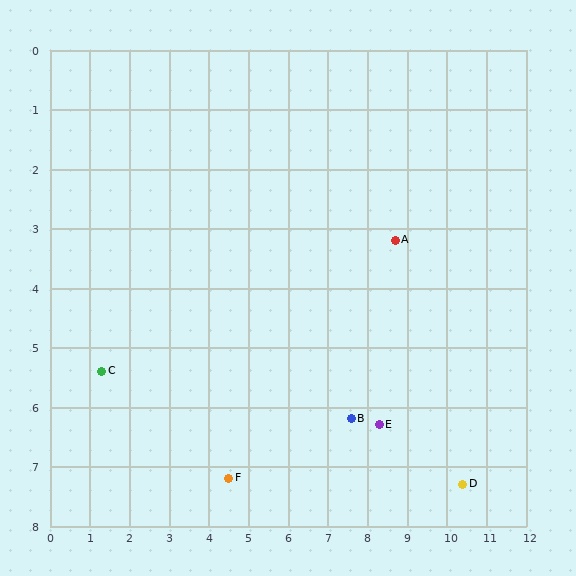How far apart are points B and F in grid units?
Points B and F are about 3.3 grid units apart.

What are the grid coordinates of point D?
Point D is at approximately (10.4, 7.3).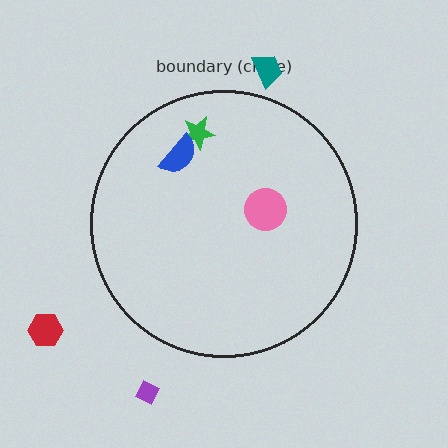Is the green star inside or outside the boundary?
Inside.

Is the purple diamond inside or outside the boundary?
Outside.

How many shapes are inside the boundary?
3 inside, 3 outside.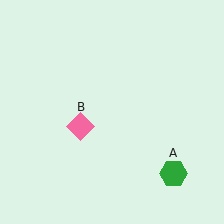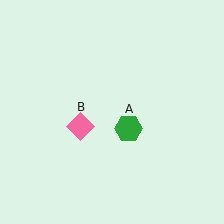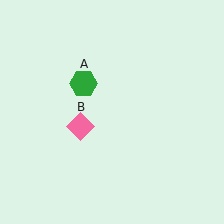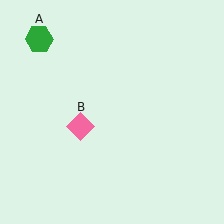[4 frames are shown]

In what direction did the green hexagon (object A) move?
The green hexagon (object A) moved up and to the left.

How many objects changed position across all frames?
1 object changed position: green hexagon (object A).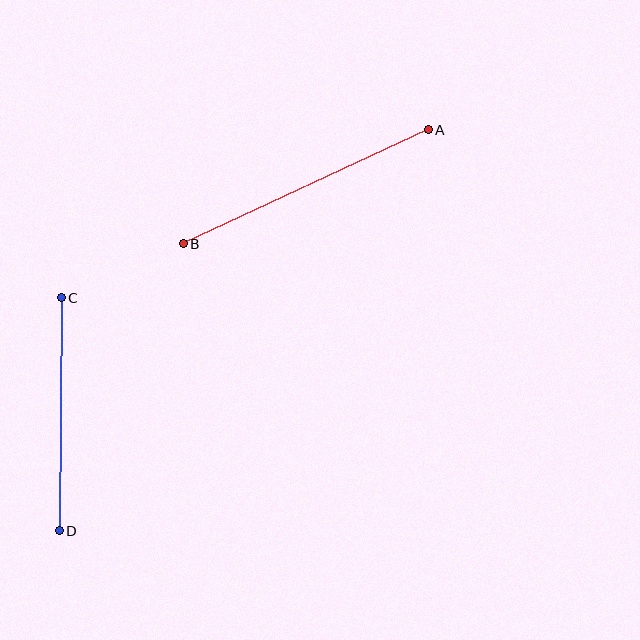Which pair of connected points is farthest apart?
Points A and B are farthest apart.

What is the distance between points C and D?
The distance is approximately 233 pixels.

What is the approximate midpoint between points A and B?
The midpoint is at approximately (306, 187) pixels.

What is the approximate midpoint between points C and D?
The midpoint is at approximately (60, 414) pixels.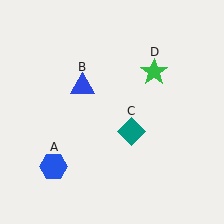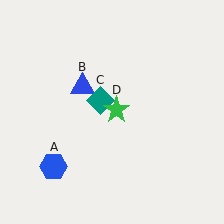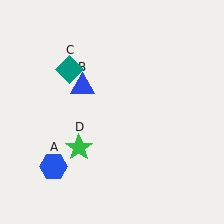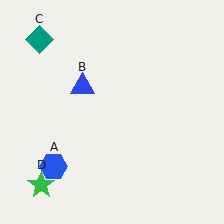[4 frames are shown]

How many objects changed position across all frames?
2 objects changed position: teal diamond (object C), green star (object D).